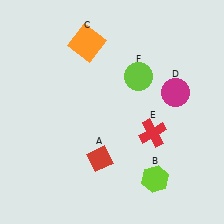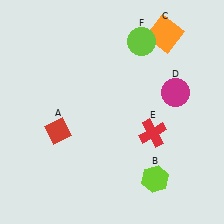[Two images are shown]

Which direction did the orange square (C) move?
The orange square (C) moved right.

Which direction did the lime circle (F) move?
The lime circle (F) moved up.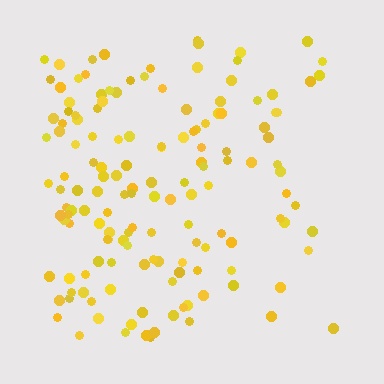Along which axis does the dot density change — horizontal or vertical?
Horizontal.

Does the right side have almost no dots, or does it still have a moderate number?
Still a moderate number, just noticeably fewer than the left.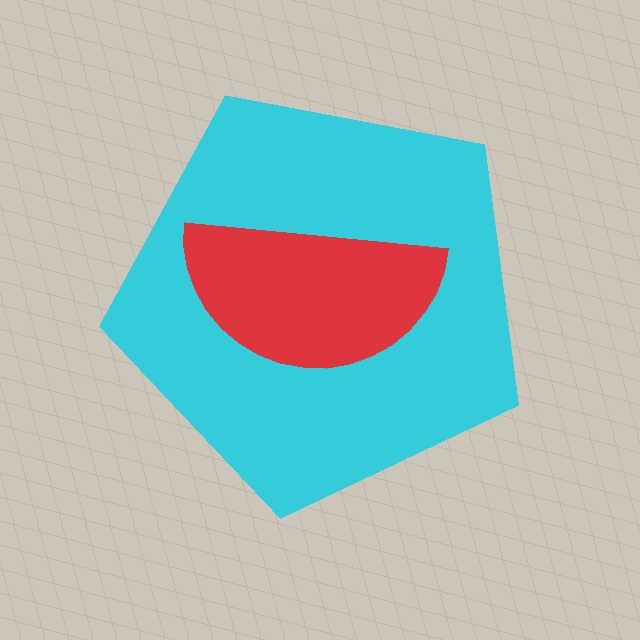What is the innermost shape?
The red semicircle.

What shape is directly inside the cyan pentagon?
The red semicircle.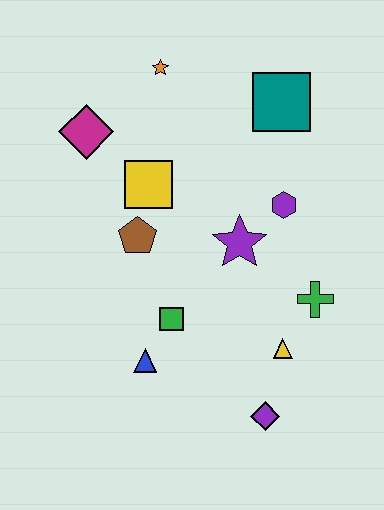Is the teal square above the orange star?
No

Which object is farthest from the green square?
The orange star is farthest from the green square.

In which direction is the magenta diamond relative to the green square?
The magenta diamond is above the green square.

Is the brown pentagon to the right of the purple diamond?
No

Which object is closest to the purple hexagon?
The purple star is closest to the purple hexagon.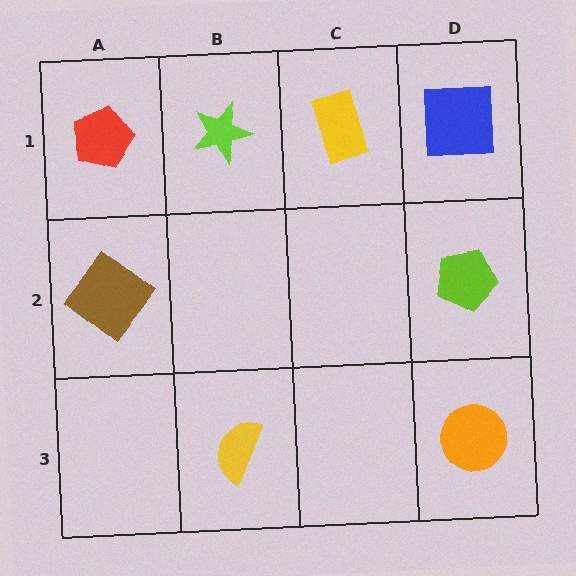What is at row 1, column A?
A red pentagon.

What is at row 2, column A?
A brown diamond.